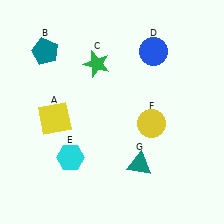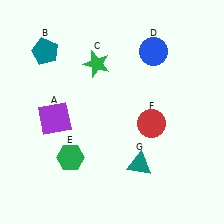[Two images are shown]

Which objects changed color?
A changed from yellow to purple. E changed from cyan to green. F changed from yellow to red.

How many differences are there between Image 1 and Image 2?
There are 3 differences between the two images.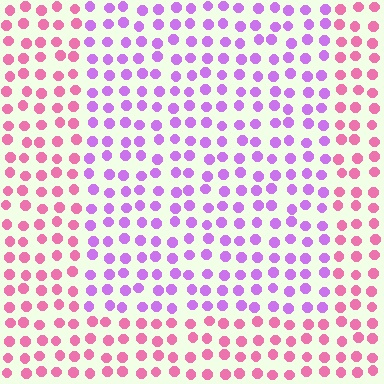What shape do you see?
I see a rectangle.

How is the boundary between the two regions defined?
The boundary is defined purely by a slight shift in hue (about 47 degrees). Spacing, size, and orientation are identical on both sides.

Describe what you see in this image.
The image is filled with small pink elements in a uniform arrangement. A rectangle-shaped region is visible where the elements are tinted to a slightly different hue, forming a subtle color boundary.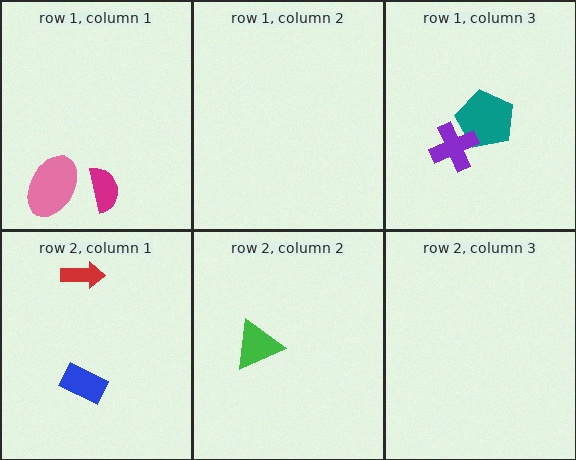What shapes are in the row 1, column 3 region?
The teal pentagon, the purple cross.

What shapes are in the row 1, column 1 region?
The magenta semicircle, the pink ellipse.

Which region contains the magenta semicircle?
The row 1, column 1 region.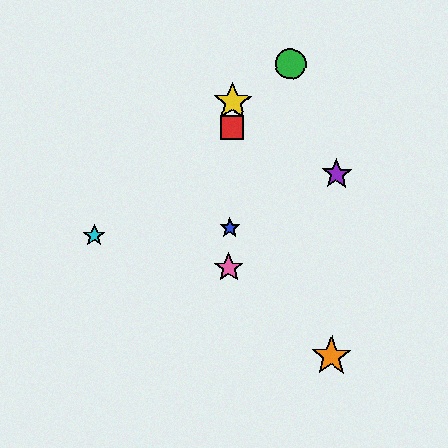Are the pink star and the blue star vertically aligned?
Yes, both are at x≈229.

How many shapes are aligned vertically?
4 shapes (the red square, the blue star, the yellow star, the pink star) are aligned vertically.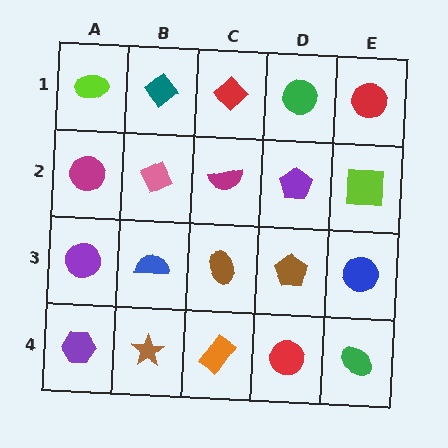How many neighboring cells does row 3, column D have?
4.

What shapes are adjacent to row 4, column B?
A blue semicircle (row 3, column B), a purple hexagon (row 4, column A), an orange rectangle (row 4, column C).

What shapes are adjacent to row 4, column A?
A purple circle (row 3, column A), a brown star (row 4, column B).